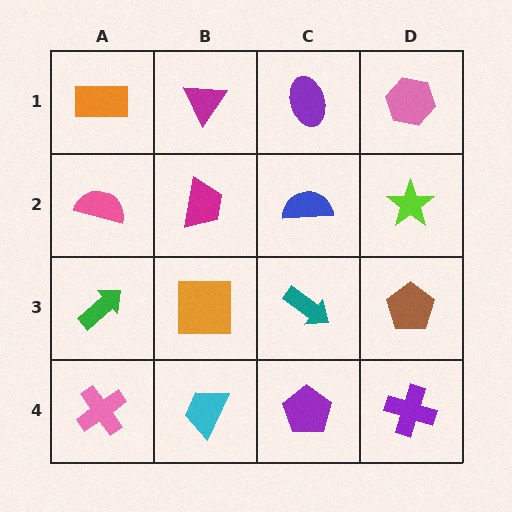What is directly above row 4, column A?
A green arrow.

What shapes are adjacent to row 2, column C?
A purple ellipse (row 1, column C), a teal arrow (row 3, column C), a magenta trapezoid (row 2, column B), a lime star (row 2, column D).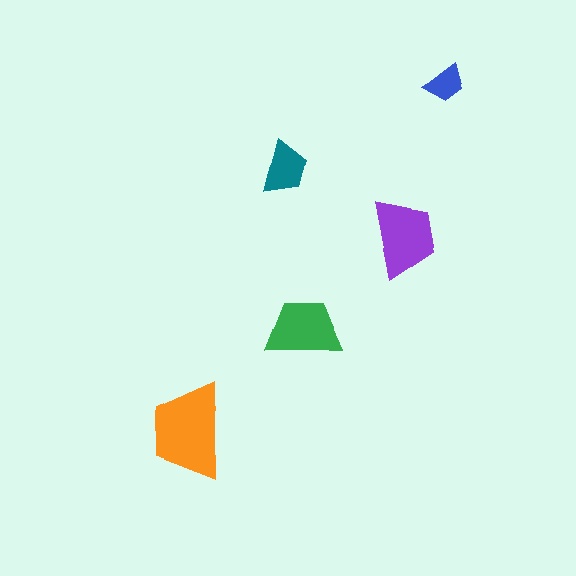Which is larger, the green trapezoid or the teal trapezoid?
The green one.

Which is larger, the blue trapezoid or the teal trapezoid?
The teal one.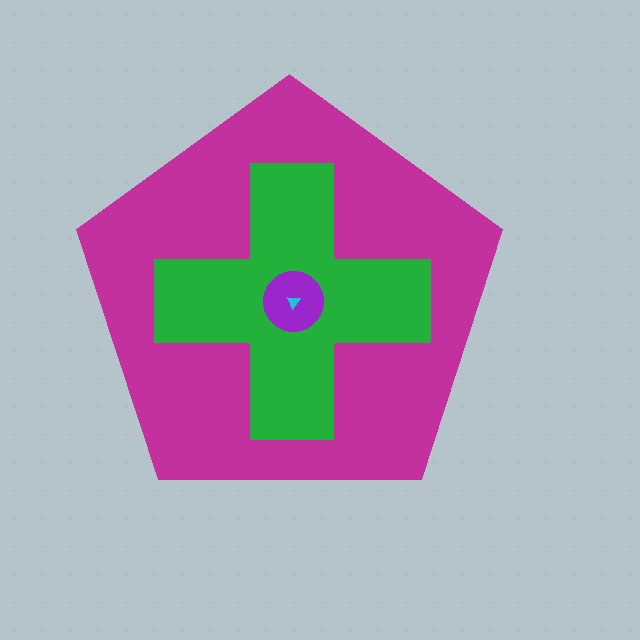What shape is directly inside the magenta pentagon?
The green cross.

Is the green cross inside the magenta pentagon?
Yes.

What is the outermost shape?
The magenta pentagon.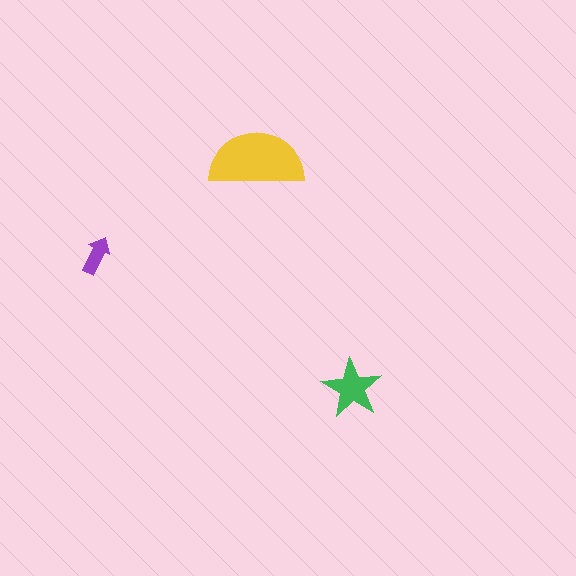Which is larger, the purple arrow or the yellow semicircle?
The yellow semicircle.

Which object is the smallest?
The purple arrow.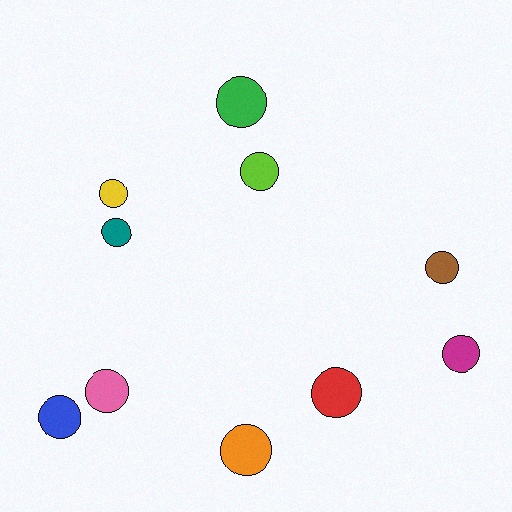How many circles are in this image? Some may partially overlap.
There are 10 circles.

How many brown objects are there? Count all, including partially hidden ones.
There is 1 brown object.